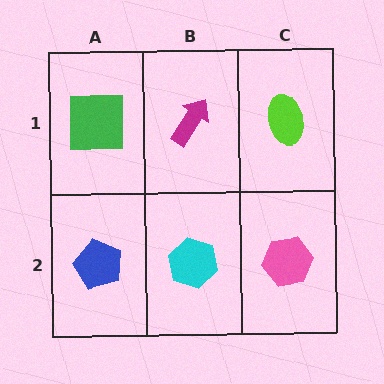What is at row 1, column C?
A lime ellipse.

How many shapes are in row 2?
3 shapes.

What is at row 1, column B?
A magenta arrow.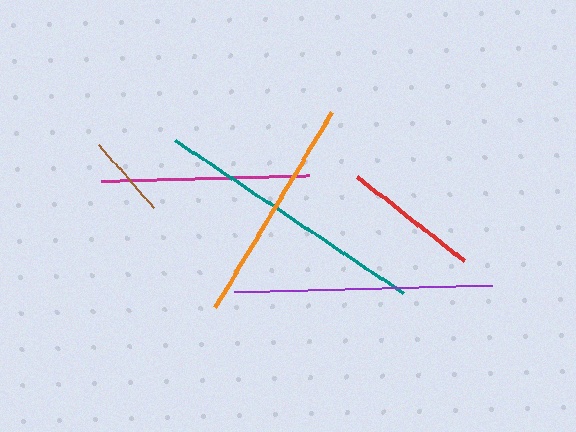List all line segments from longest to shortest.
From longest to shortest: teal, purple, orange, magenta, red, brown.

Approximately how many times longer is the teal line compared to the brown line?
The teal line is approximately 3.3 times the length of the brown line.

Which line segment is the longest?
The teal line is the longest at approximately 275 pixels.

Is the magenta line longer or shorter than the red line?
The magenta line is longer than the red line.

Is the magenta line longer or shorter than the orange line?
The orange line is longer than the magenta line.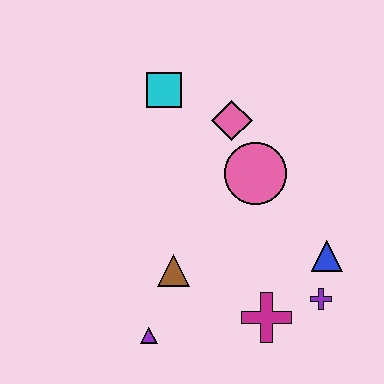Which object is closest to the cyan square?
The pink diamond is closest to the cyan square.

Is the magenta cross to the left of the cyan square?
No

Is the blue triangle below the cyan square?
Yes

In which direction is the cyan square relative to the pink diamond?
The cyan square is to the left of the pink diamond.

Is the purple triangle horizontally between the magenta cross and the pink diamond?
No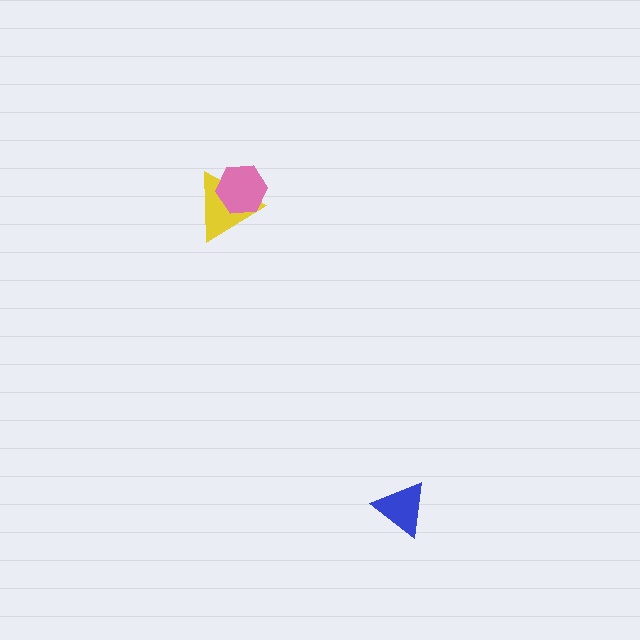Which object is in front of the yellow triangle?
The pink hexagon is in front of the yellow triangle.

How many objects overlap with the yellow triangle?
1 object overlaps with the yellow triangle.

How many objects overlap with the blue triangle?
0 objects overlap with the blue triangle.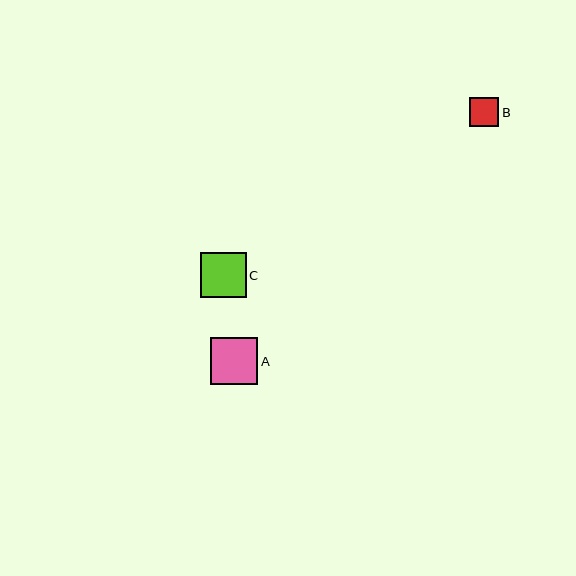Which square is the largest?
Square A is the largest with a size of approximately 47 pixels.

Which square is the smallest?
Square B is the smallest with a size of approximately 29 pixels.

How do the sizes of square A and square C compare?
Square A and square C are approximately the same size.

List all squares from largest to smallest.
From largest to smallest: A, C, B.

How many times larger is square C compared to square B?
Square C is approximately 1.6 times the size of square B.